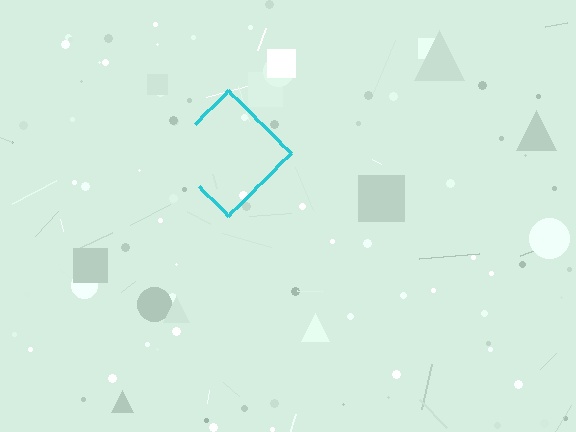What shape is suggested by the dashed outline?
The dashed outline suggests a diamond.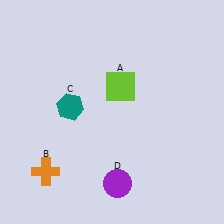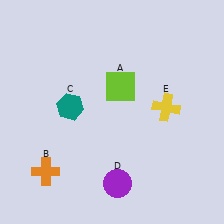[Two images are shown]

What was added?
A yellow cross (E) was added in Image 2.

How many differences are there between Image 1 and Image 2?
There is 1 difference between the two images.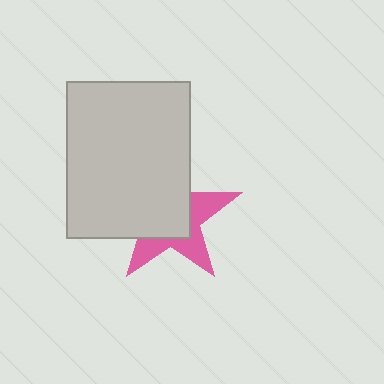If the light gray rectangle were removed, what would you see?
You would see the complete pink star.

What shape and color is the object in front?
The object in front is a light gray rectangle.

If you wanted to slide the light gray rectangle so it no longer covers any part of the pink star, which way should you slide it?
Slide it toward the upper-left — that is the most direct way to separate the two shapes.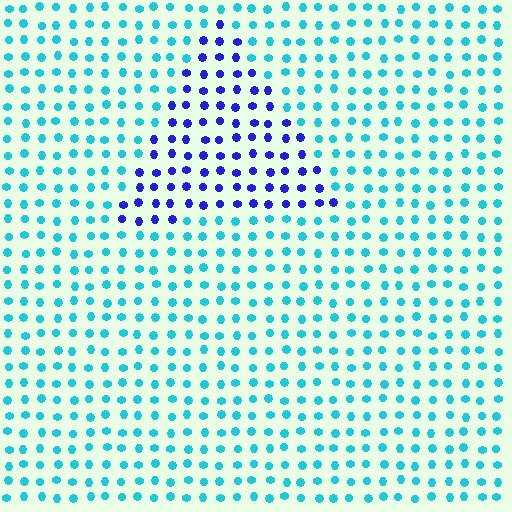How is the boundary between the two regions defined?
The boundary is defined purely by a slight shift in hue (about 55 degrees). Spacing, size, and orientation are identical on both sides.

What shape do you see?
I see a triangle.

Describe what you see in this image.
The image is filled with small cyan elements in a uniform arrangement. A triangle-shaped region is visible where the elements are tinted to a slightly different hue, forming a subtle color boundary.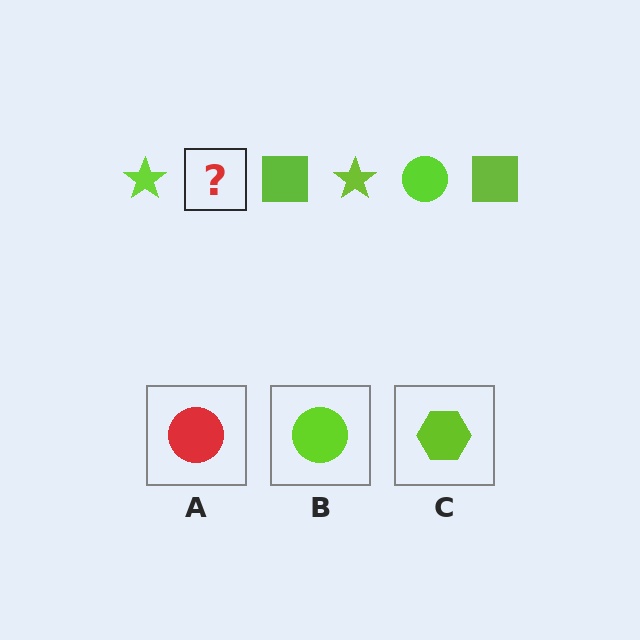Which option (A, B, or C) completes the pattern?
B.